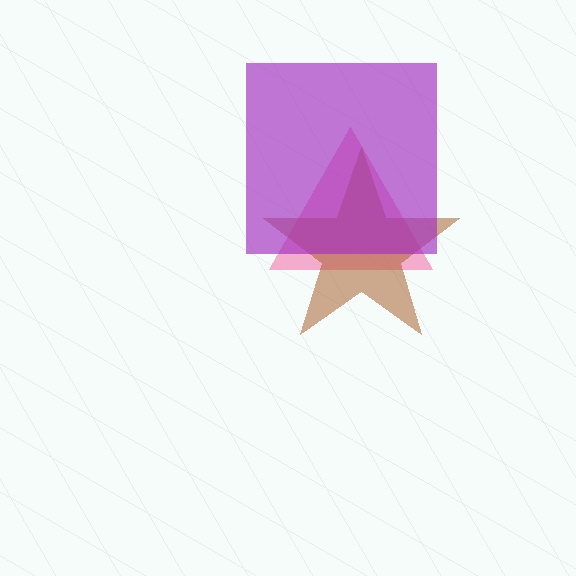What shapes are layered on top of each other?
The layered shapes are: a pink triangle, a brown star, a purple square.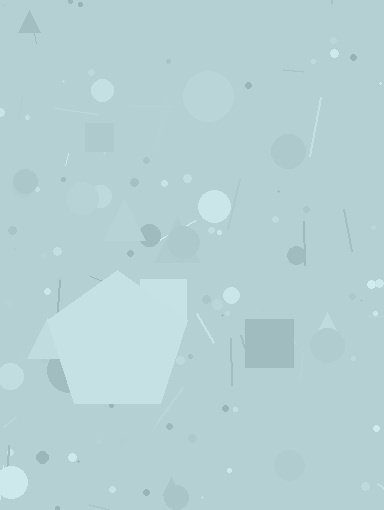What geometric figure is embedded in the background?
A pentagon is embedded in the background.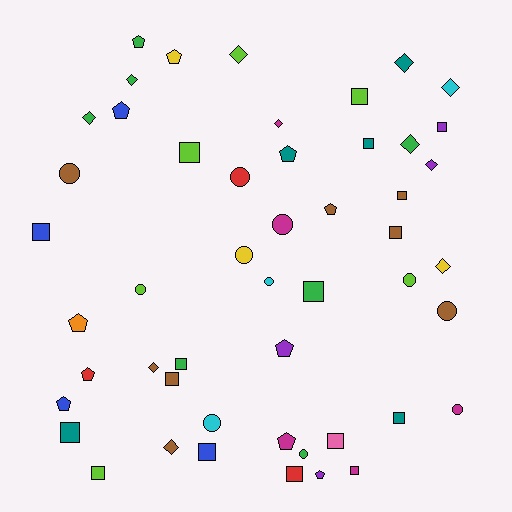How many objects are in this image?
There are 50 objects.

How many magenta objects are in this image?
There are 5 magenta objects.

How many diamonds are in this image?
There are 11 diamonds.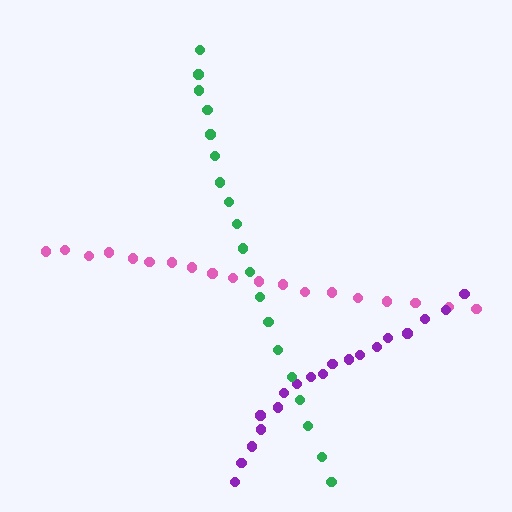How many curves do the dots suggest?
There are 3 distinct paths.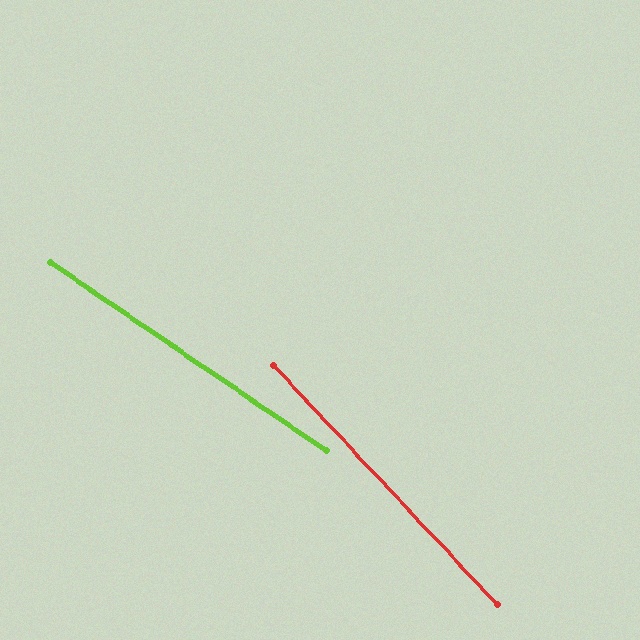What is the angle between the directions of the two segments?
Approximately 13 degrees.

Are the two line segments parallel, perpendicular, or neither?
Neither parallel nor perpendicular — they differ by about 13°.